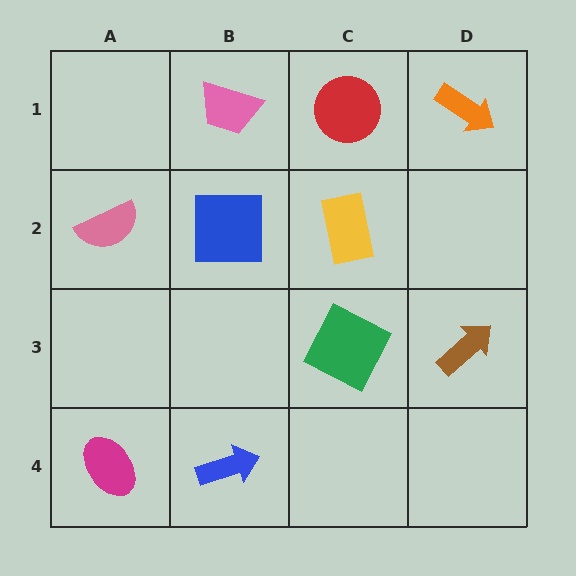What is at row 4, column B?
A blue arrow.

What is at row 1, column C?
A red circle.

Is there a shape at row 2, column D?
No, that cell is empty.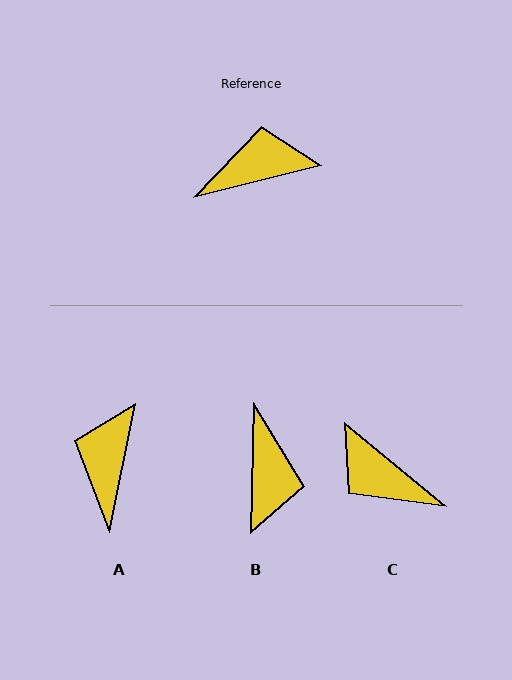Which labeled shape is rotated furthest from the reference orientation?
C, about 127 degrees away.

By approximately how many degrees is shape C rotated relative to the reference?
Approximately 127 degrees counter-clockwise.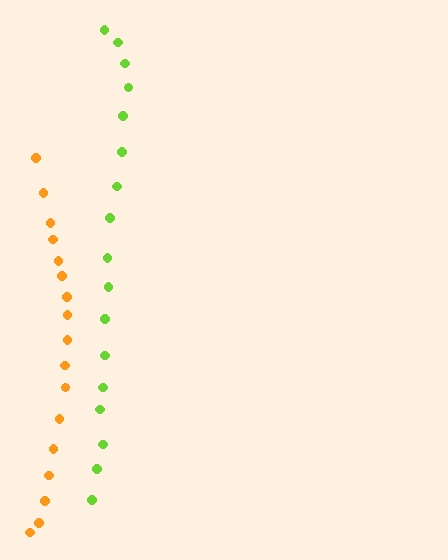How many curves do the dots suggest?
There are 2 distinct paths.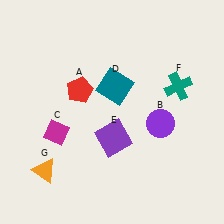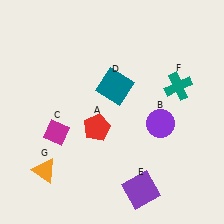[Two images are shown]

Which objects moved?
The objects that moved are: the red pentagon (A), the purple square (E).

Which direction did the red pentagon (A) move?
The red pentagon (A) moved down.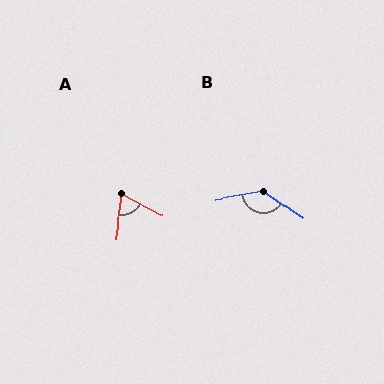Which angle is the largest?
B, at approximately 135 degrees.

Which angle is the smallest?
A, at approximately 70 degrees.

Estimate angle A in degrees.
Approximately 70 degrees.